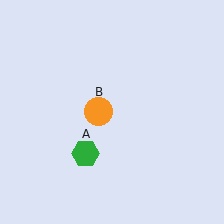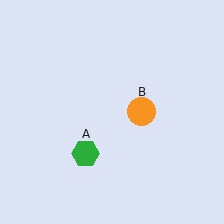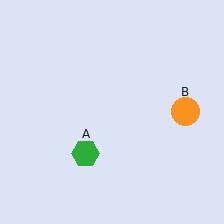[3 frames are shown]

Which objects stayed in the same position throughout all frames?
Green hexagon (object A) remained stationary.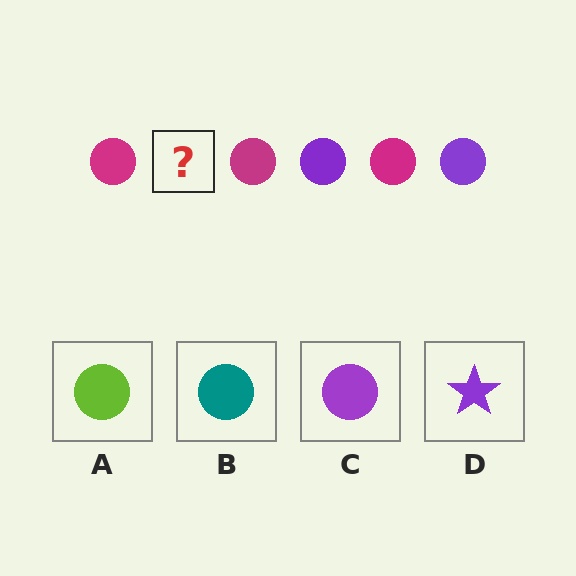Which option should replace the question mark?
Option C.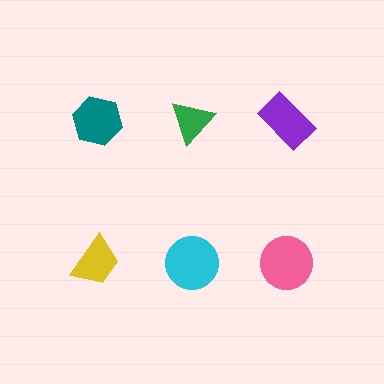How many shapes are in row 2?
3 shapes.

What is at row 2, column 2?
A cyan circle.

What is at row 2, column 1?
A yellow trapezoid.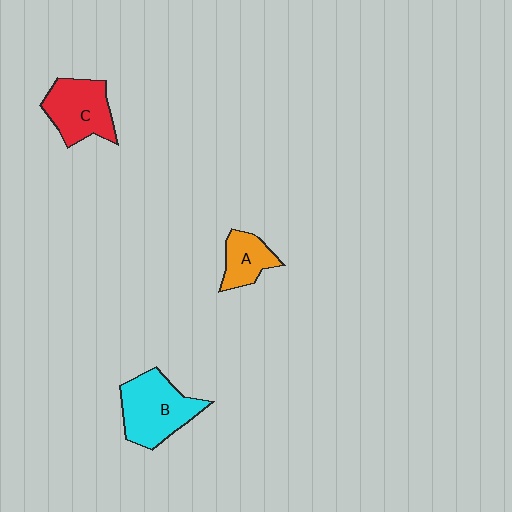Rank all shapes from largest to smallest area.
From largest to smallest: B (cyan), C (red), A (orange).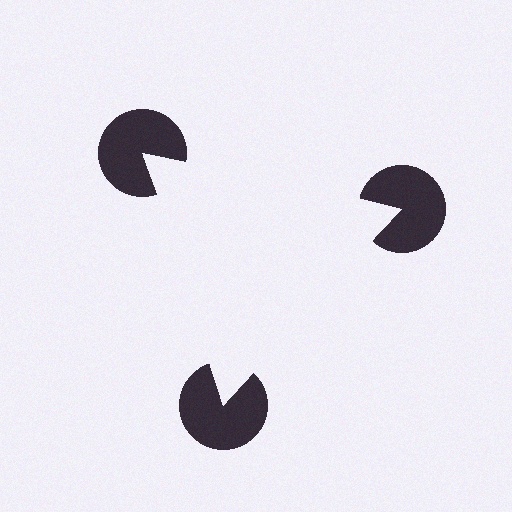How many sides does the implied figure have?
3 sides.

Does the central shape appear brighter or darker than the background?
It typically appears slightly brighter than the background, even though no actual brightness change is drawn.